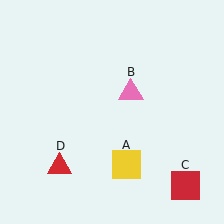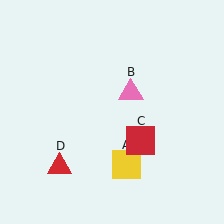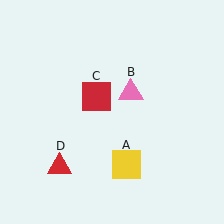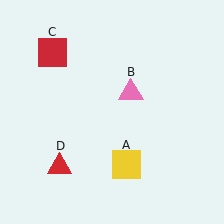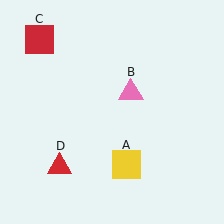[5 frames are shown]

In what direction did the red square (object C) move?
The red square (object C) moved up and to the left.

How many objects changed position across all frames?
1 object changed position: red square (object C).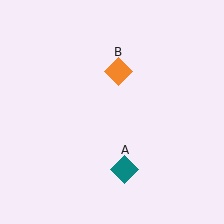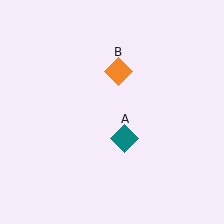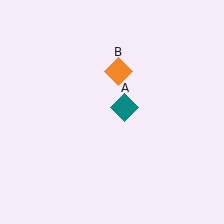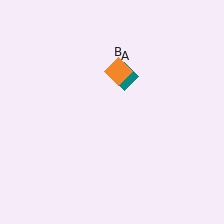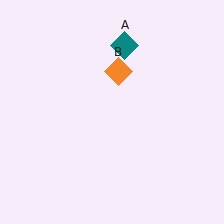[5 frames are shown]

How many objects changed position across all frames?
1 object changed position: teal diamond (object A).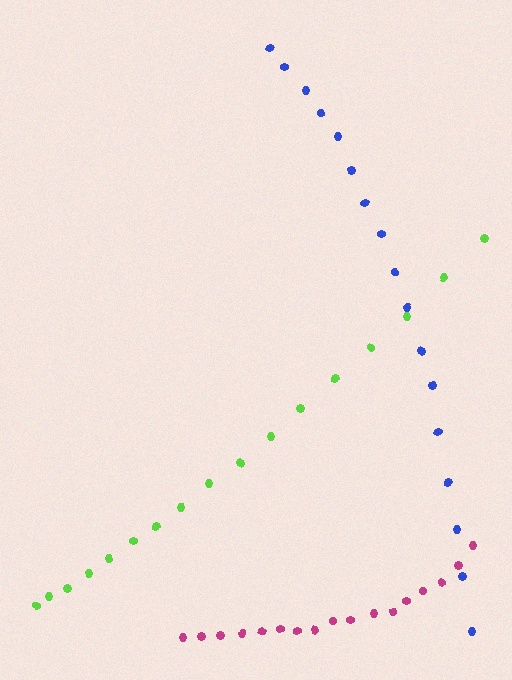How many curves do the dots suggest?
There are 3 distinct paths.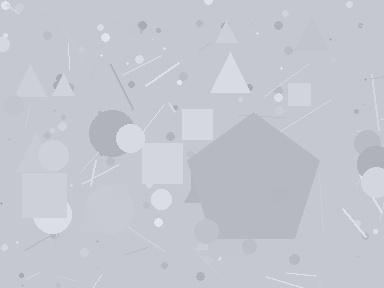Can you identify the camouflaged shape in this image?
The camouflaged shape is a pentagon.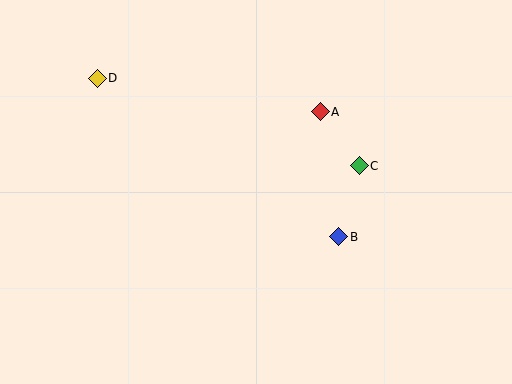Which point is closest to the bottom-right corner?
Point B is closest to the bottom-right corner.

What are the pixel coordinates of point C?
Point C is at (359, 166).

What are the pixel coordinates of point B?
Point B is at (339, 237).